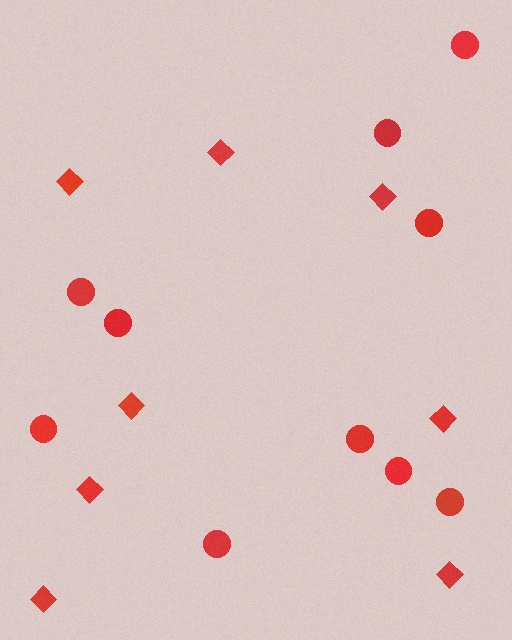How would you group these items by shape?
There are 2 groups: one group of diamonds (8) and one group of circles (10).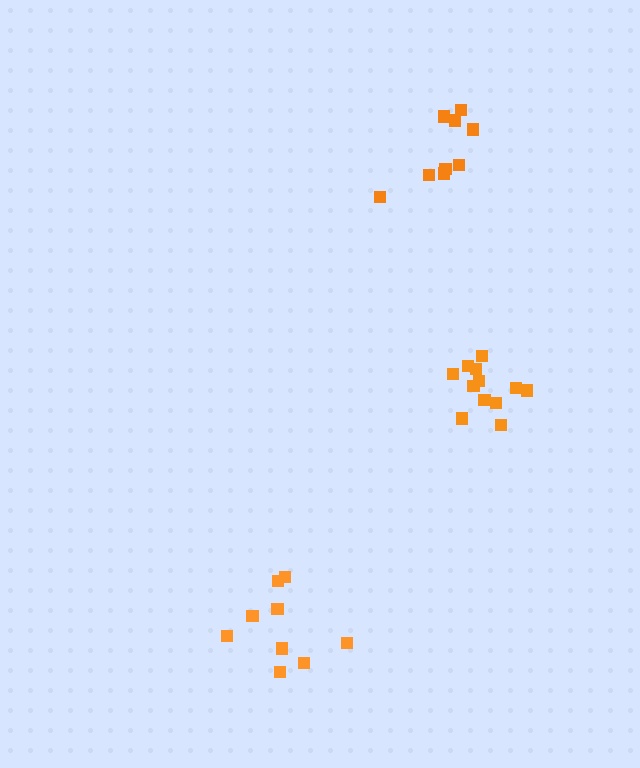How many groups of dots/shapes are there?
There are 3 groups.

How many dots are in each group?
Group 1: 12 dots, Group 2: 9 dots, Group 3: 9 dots (30 total).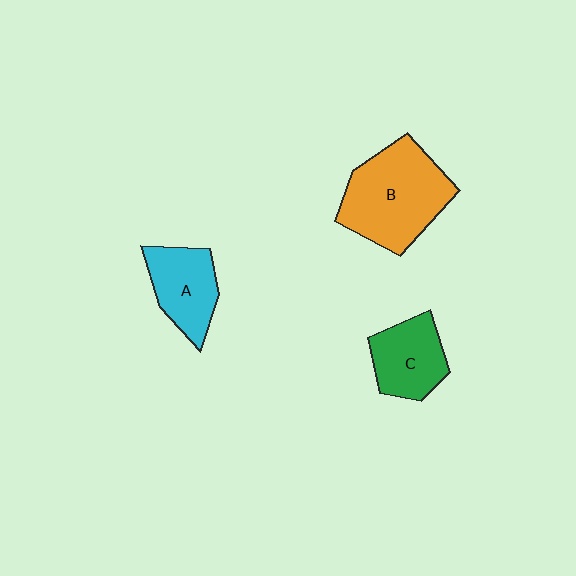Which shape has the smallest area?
Shape C (green).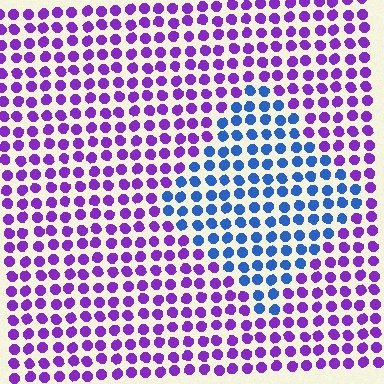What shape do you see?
I see a diamond.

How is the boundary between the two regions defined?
The boundary is defined purely by a slight shift in hue (about 59 degrees). Spacing, size, and orientation are identical on both sides.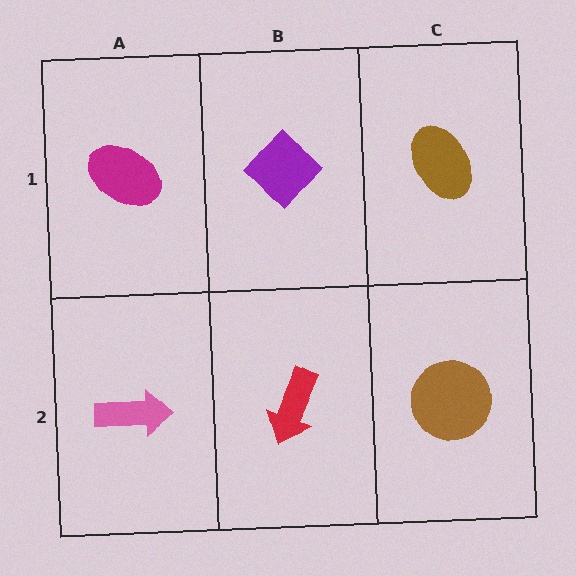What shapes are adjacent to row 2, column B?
A purple diamond (row 1, column B), a pink arrow (row 2, column A), a brown circle (row 2, column C).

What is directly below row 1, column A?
A pink arrow.